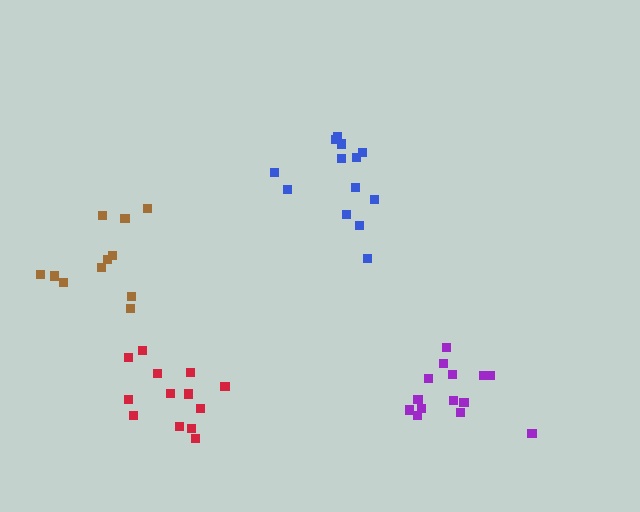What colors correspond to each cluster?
The clusters are colored: blue, purple, brown, red.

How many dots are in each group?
Group 1: 13 dots, Group 2: 14 dots, Group 3: 11 dots, Group 4: 13 dots (51 total).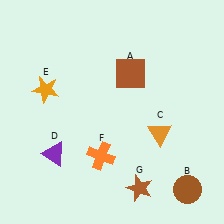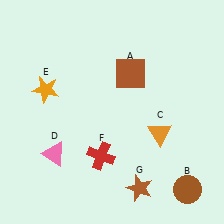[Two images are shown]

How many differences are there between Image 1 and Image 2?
There are 2 differences between the two images.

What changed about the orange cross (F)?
In Image 1, F is orange. In Image 2, it changed to red.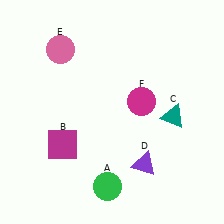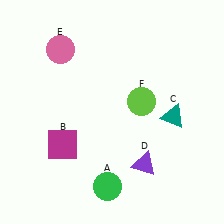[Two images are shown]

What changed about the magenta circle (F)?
In Image 1, F is magenta. In Image 2, it changed to lime.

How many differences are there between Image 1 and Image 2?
There is 1 difference between the two images.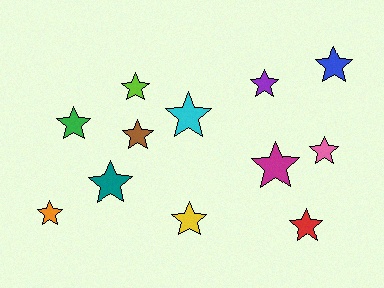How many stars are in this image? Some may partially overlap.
There are 12 stars.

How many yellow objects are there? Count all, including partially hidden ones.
There is 1 yellow object.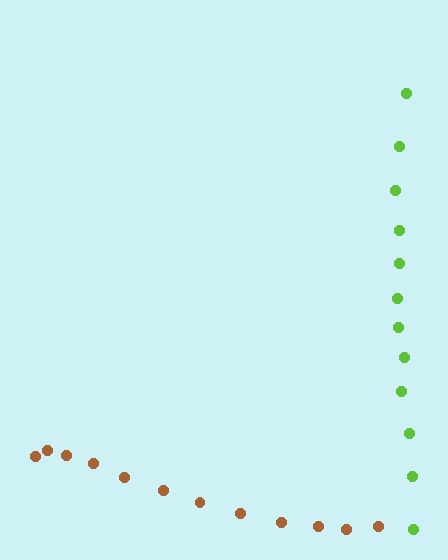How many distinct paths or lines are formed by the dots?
There are 2 distinct paths.